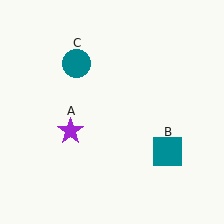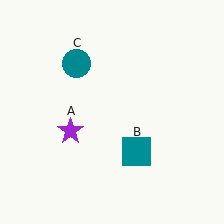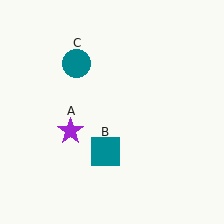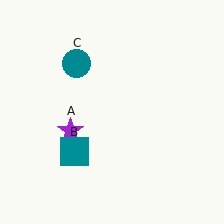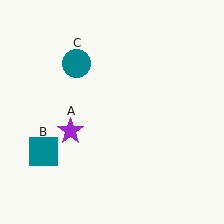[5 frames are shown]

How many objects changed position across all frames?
1 object changed position: teal square (object B).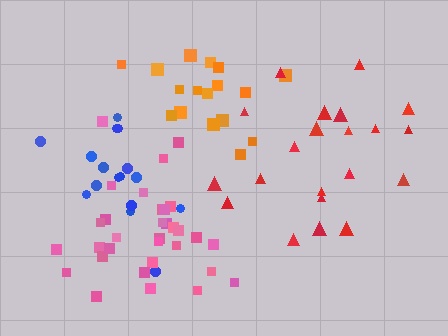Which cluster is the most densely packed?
Orange.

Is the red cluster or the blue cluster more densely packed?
Red.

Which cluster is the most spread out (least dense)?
Blue.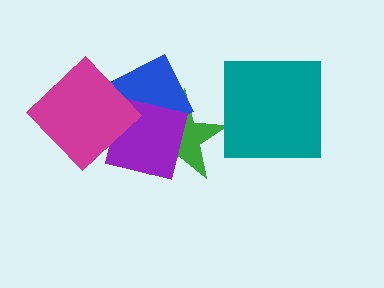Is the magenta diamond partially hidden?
No, no other shape covers it.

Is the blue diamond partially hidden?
Yes, it is partially covered by another shape.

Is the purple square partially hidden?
Yes, it is partially covered by another shape.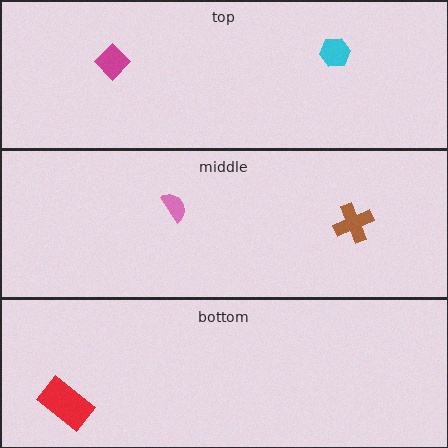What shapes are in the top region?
The magenta diamond, the cyan hexagon.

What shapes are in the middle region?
The brown cross, the pink semicircle.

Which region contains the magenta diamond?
The top region.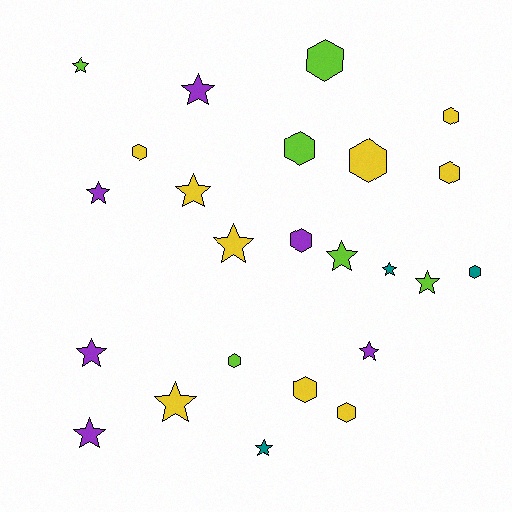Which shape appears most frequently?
Star, with 13 objects.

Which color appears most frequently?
Yellow, with 9 objects.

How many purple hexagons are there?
There is 1 purple hexagon.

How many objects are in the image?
There are 24 objects.